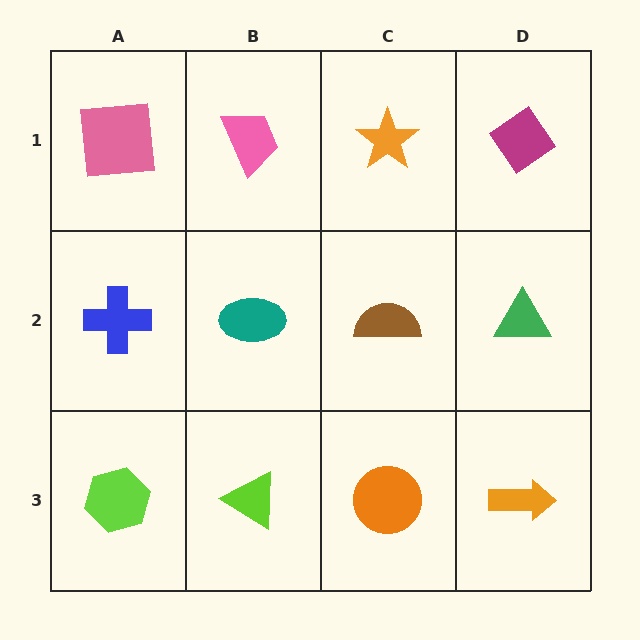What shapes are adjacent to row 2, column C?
An orange star (row 1, column C), an orange circle (row 3, column C), a teal ellipse (row 2, column B), a green triangle (row 2, column D).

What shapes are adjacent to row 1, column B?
A teal ellipse (row 2, column B), a pink square (row 1, column A), an orange star (row 1, column C).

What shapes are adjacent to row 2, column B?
A pink trapezoid (row 1, column B), a lime triangle (row 3, column B), a blue cross (row 2, column A), a brown semicircle (row 2, column C).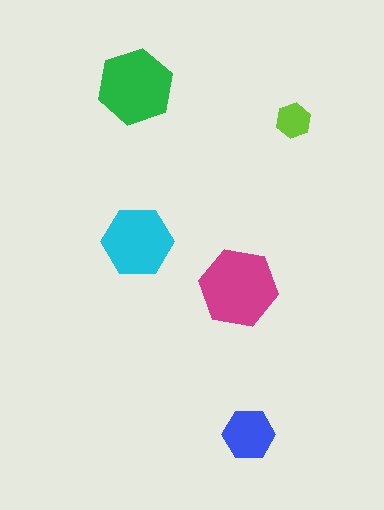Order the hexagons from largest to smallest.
the magenta one, the green one, the cyan one, the blue one, the lime one.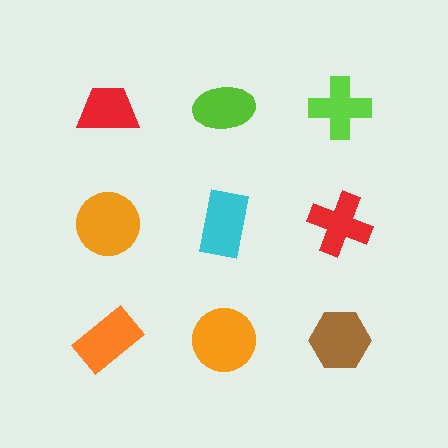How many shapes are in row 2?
3 shapes.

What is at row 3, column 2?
An orange circle.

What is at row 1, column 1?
A red trapezoid.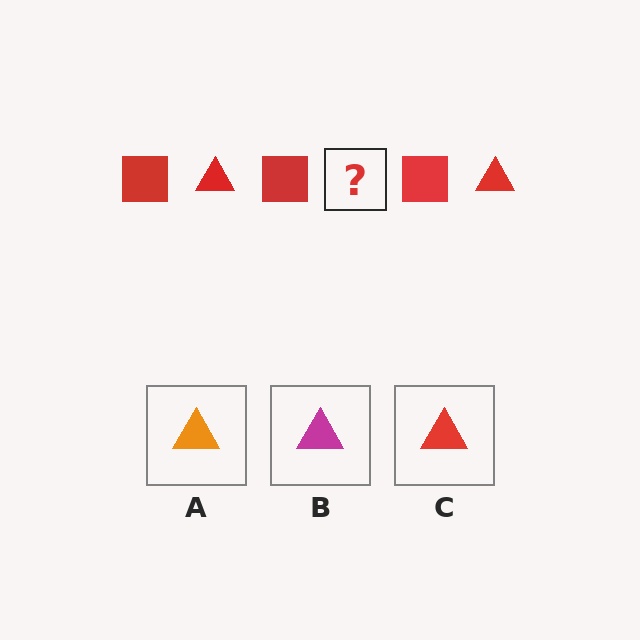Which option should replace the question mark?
Option C.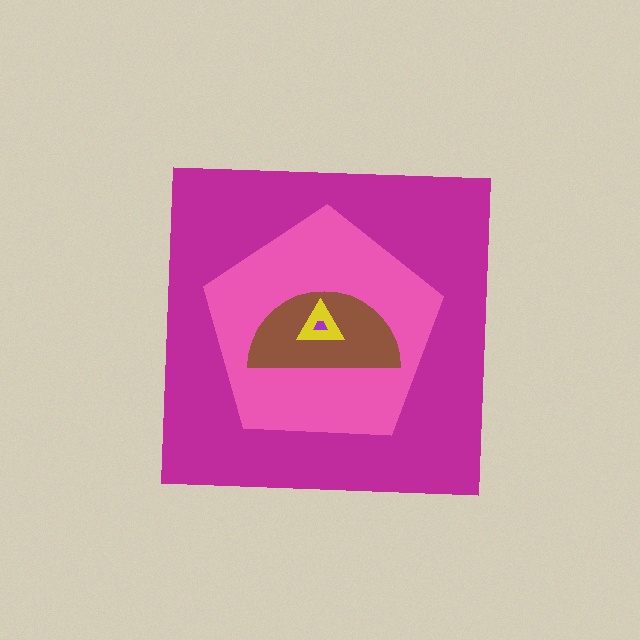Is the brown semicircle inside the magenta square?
Yes.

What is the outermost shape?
The magenta square.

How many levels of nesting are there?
5.